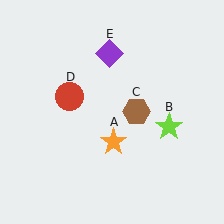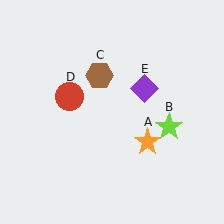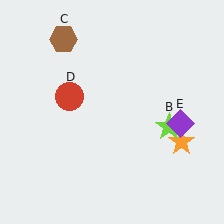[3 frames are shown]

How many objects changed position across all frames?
3 objects changed position: orange star (object A), brown hexagon (object C), purple diamond (object E).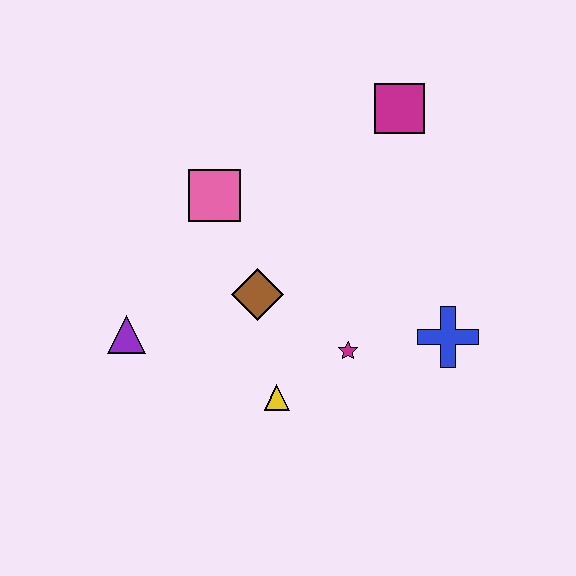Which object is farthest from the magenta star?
The magenta square is farthest from the magenta star.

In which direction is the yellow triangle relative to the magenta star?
The yellow triangle is to the left of the magenta star.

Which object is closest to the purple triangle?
The brown diamond is closest to the purple triangle.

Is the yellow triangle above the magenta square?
No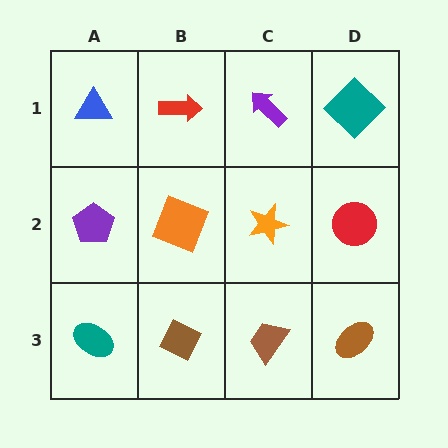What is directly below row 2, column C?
A brown trapezoid.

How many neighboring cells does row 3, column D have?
2.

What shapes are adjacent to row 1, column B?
An orange square (row 2, column B), a blue triangle (row 1, column A), a purple arrow (row 1, column C).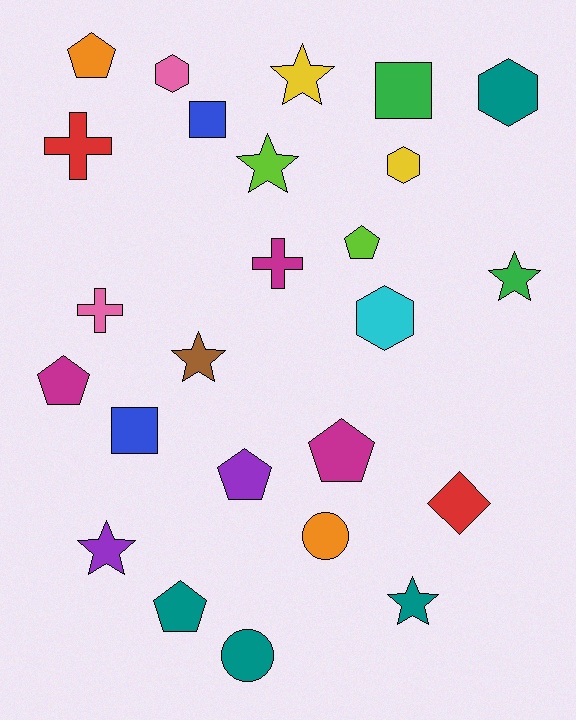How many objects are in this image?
There are 25 objects.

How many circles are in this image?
There are 2 circles.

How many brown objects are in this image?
There is 1 brown object.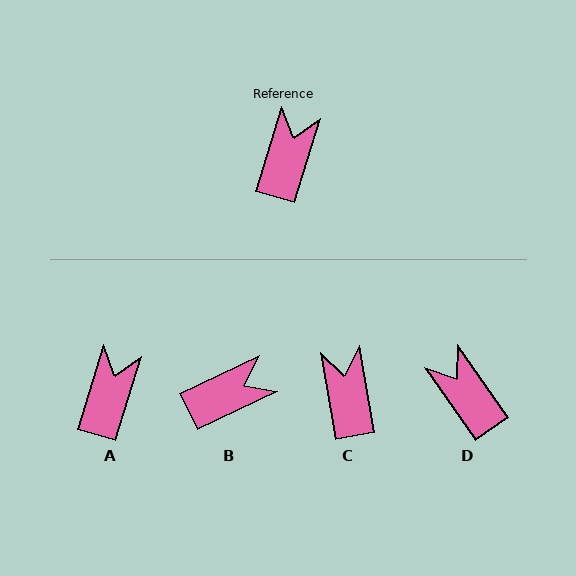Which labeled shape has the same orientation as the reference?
A.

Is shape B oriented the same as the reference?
No, it is off by about 47 degrees.